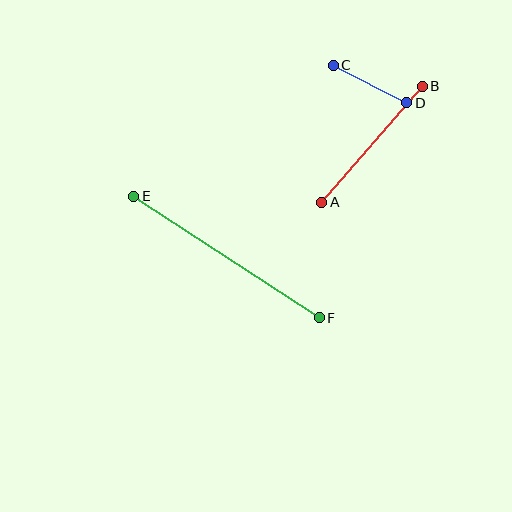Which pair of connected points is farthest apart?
Points E and F are farthest apart.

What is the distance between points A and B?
The distance is approximately 153 pixels.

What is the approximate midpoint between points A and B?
The midpoint is at approximately (372, 144) pixels.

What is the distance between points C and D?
The distance is approximately 83 pixels.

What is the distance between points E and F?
The distance is approximately 221 pixels.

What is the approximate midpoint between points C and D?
The midpoint is at approximately (370, 84) pixels.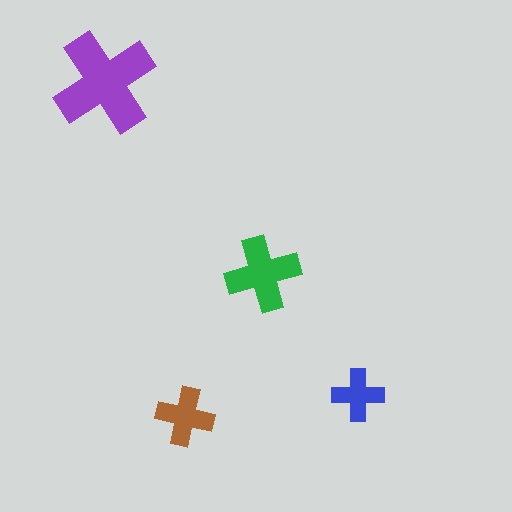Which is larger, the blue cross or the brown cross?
The brown one.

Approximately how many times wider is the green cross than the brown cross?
About 1.5 times wider.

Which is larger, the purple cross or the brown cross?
The purple one.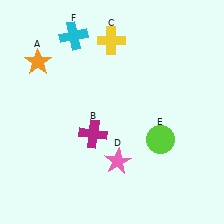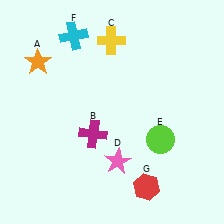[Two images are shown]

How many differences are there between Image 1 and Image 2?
There is 1 difference between the two images.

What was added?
A red hexagon (G) was added in Image 2.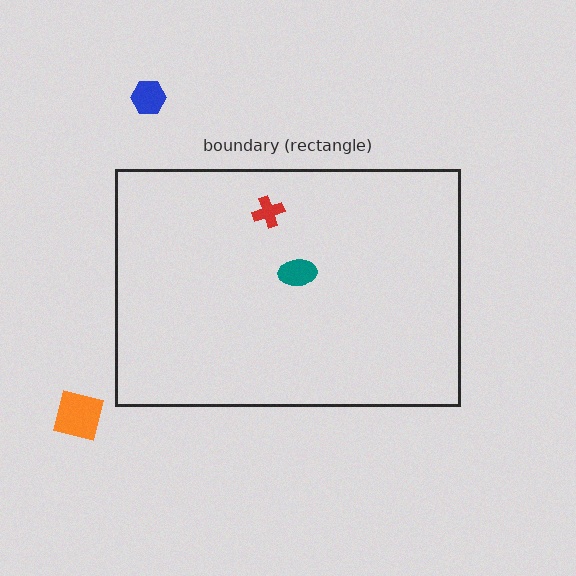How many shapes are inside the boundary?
2 inside, 2 outside.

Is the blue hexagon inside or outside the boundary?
Outside.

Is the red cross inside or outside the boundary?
Inside.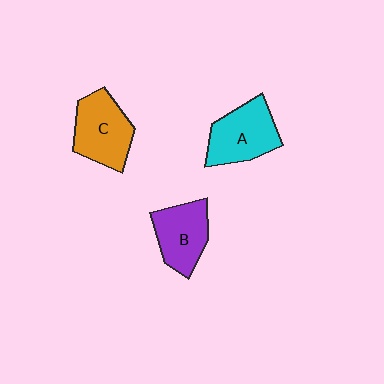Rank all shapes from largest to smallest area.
From largest to smallest: C (orange), A (cyan), B (purple).